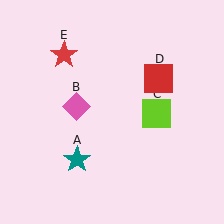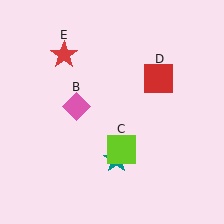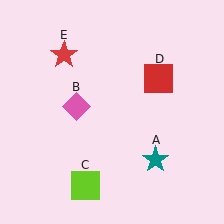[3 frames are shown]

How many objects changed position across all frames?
2 objects changed position: teal star (object A), lime square (object C).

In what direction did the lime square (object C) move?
The lime square (object C) moved down and to the left.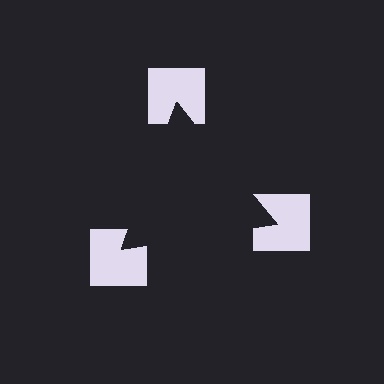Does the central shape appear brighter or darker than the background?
It typically appears slightly darker than the background, even though no actual brightness change is drawn.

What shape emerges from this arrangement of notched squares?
An illusory triangle — its edges are inferred from the aligned wedge cuts in the notched squares, not physically drawn.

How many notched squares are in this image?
There are 3 — one at each vertex of the illusory triangle.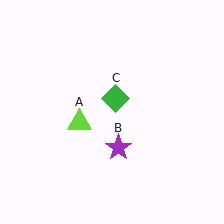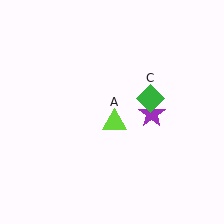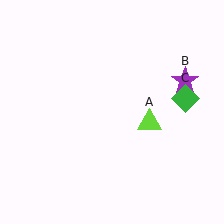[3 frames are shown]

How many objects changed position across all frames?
3 objects changed position: lime triangle (object A), purple star (object B), green diamond (object C).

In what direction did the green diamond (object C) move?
The green diamond (object C) moved right.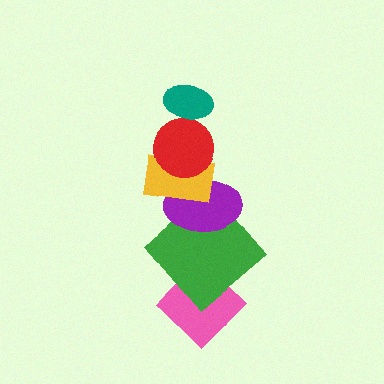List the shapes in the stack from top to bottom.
From top to bottom: the teal ellipse, the red circle, the yellow rectangle, the purple ellipse, the green diamond, the pink diamond.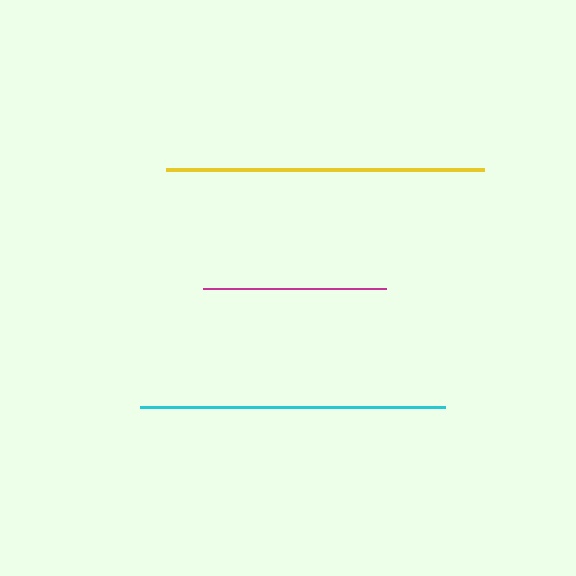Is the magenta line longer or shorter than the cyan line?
The cyan line is longer than the magenta line.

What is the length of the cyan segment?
The cyan segment is approximately 305 pixels long.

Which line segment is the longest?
The yellow line is the longest at approximately 318 pixels.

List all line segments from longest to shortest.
From longest to shortest: yellow, cyan, magenta.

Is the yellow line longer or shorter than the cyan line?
The yellow line is longer than the cyan line.